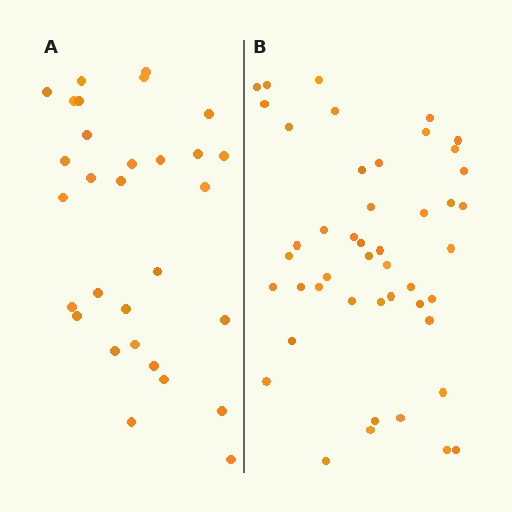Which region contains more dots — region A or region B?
Region B (the right region) has more dots.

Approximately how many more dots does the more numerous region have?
Region B has approximately 15 more dots than region A.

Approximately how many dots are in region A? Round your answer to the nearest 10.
About 30 dots.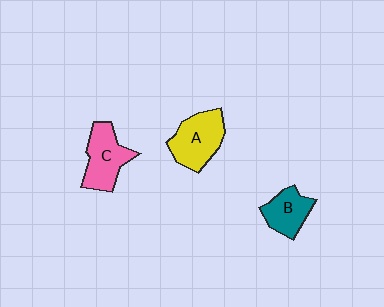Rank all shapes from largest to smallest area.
From largest to smallest: A (yellow), C (pink), B (teal).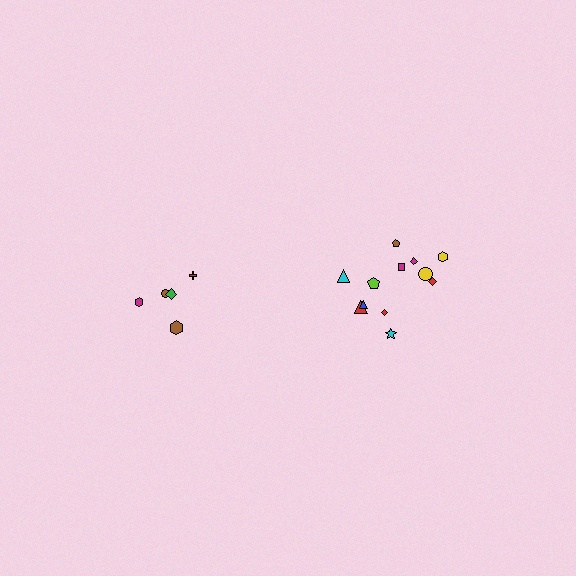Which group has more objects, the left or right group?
The right group.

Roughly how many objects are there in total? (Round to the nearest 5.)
Roughly 15 objects in total.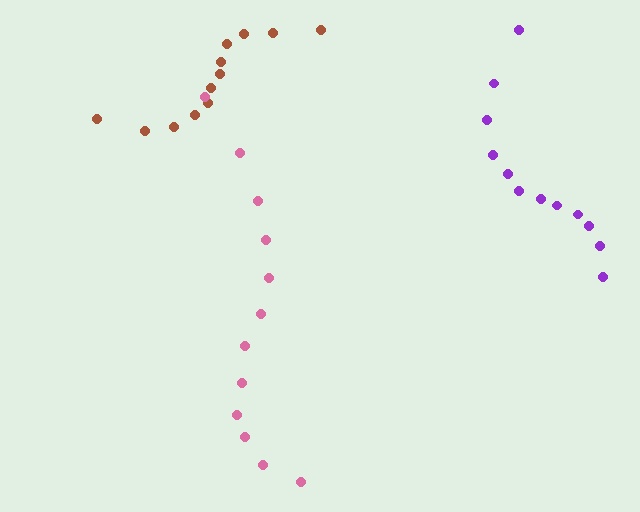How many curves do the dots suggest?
There are 3 distinct paths.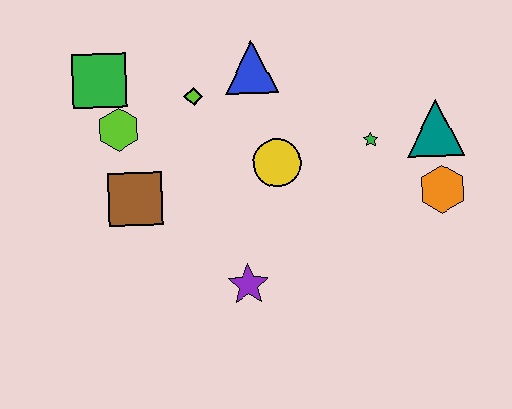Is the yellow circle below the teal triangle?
Yes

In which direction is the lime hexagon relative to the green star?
The lime hexagon is to the left of the green star.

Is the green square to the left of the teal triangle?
Yes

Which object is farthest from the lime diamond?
The orange hexagon is farthest from the lime diamond.